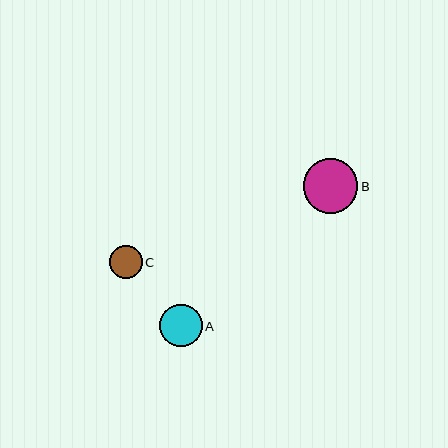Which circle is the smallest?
Circle C is the smallest with a size of approximately 33 pixels.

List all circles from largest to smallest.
From largest to smallest: B, A, C.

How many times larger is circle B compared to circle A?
Circle B is approximately 1.3 times the size of circle A.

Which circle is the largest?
Circle B is the largest with a size of approximately 54 pixels.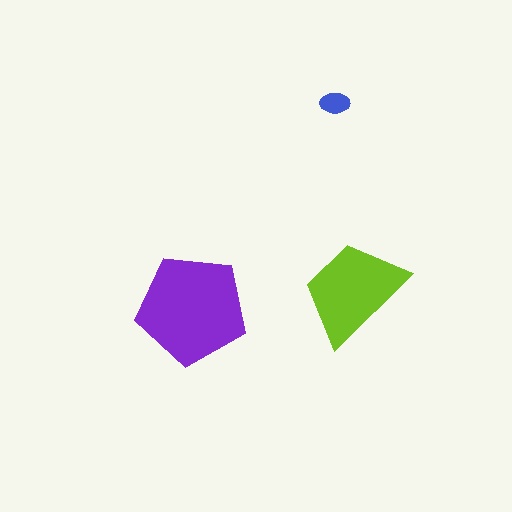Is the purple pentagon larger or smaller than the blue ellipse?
Larger.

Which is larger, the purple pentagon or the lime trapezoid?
The purple pentagon.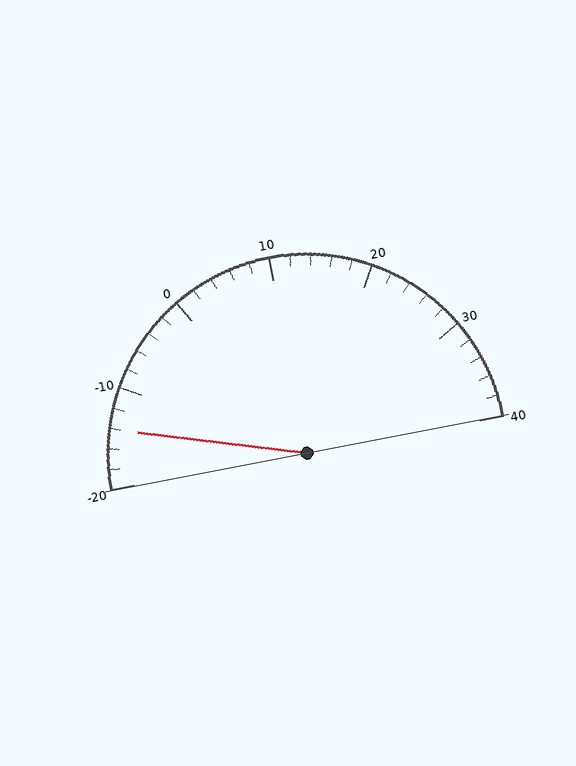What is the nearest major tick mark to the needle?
The nearest major tick mark is -10.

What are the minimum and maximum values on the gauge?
The gauge ranges from -20 to 40.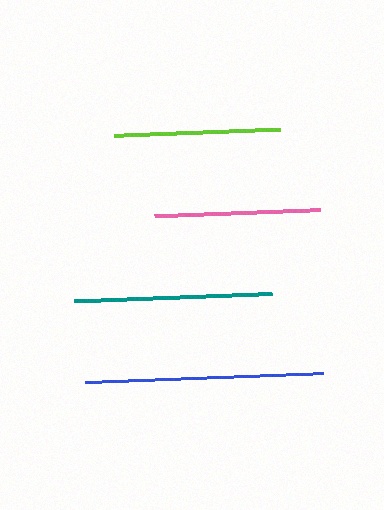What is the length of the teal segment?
The teal segment is approximately 198 pixels long.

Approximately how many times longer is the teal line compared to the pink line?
The teal line is approximately 1.2 times the length of the pink line.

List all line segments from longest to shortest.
From longest to shortest: blue, teal, lime, pink.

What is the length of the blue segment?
The blue segment is approximately 237 pixels long.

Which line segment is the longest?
The blue line is the longest at approximately 237 pixels.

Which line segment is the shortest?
The pink line is the shortest at approximately 166 pixels.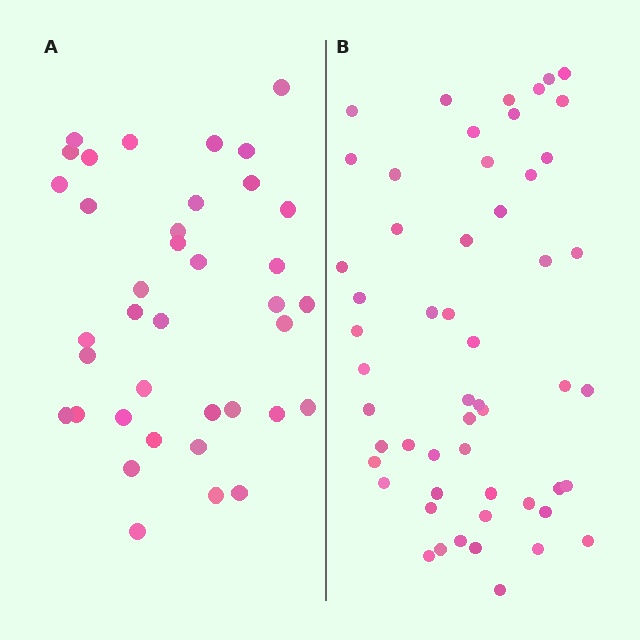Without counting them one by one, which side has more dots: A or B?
Region B (the right region) has more dots.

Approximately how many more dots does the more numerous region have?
Region B has approximately 15 more dots than region A.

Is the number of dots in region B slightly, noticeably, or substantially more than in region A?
Region B has noticeably more, but not dramatically so. The ratio is roughly 1.4 to 1.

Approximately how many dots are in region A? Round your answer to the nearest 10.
About 40 dots. (The exact count is 38, which rounds to 40.)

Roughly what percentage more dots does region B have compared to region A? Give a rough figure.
About 40% more.